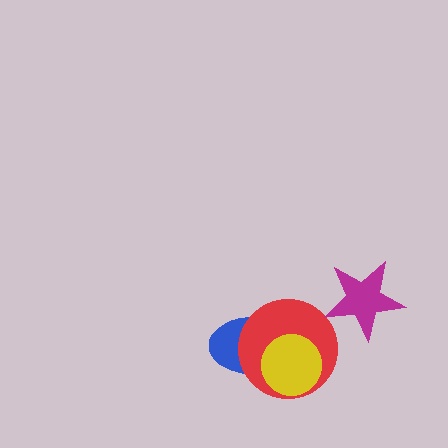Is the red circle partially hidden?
Yes, it is partially covered by another shape.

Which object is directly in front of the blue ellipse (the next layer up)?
The red circle is directly in front of the blue ellipse.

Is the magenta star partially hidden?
No, no other shape covers it.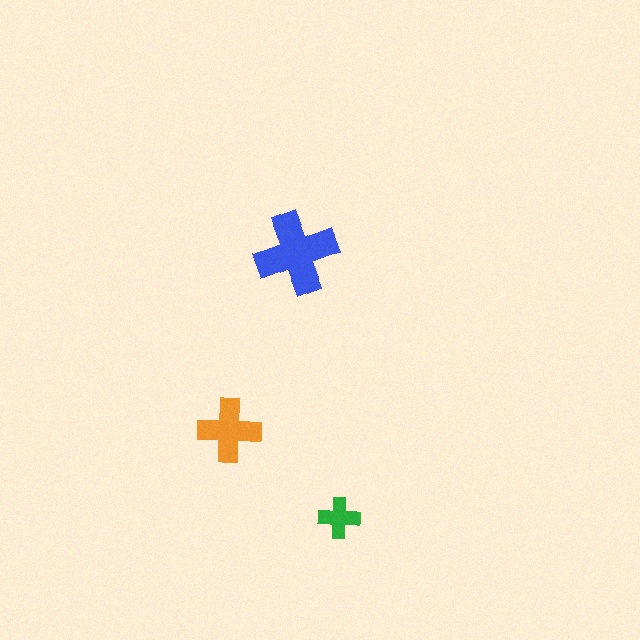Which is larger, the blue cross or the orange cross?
The blue one.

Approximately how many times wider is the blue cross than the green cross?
About 2 times wider.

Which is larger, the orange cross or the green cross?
The orange one.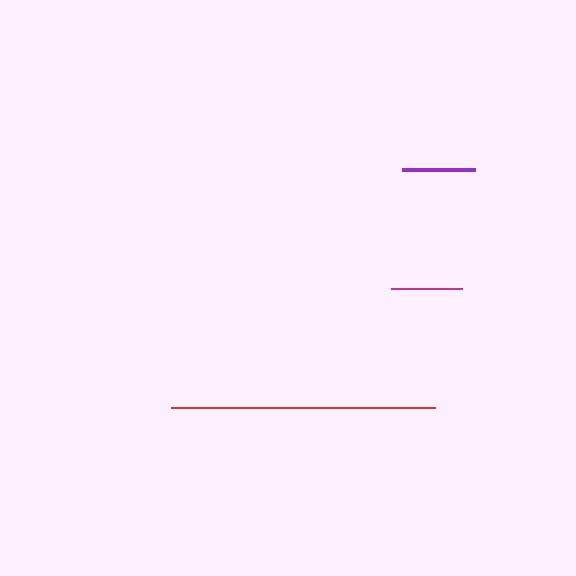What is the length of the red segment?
The red segment is approximately 264 pixels long.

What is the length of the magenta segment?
The magenta segment is approximately 71 pixels long.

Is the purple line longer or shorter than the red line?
The red line is longer than the purple line.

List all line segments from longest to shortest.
From longest to shortest: red, purple, magenta.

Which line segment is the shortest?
The magenta line is the shortest at approximately 71 pixels.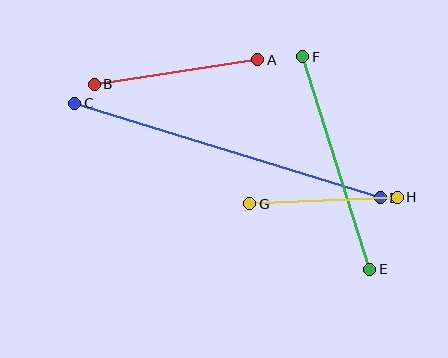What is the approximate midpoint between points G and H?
The midpoint is at approximately (324, 200) pixels.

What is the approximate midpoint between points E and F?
The midpoint is at approximately (336, 163) pixels.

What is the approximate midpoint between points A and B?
The midpoint is at approximately (176, 72) pixels.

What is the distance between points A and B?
The distance is approximately 166 pixels.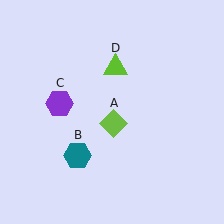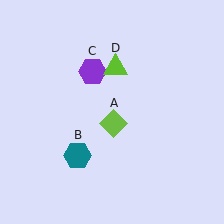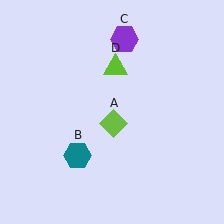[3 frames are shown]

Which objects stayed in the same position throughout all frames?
Lime diamond (object A) and teal hexagon (object B) and lime triangle (object D) remained stationary.